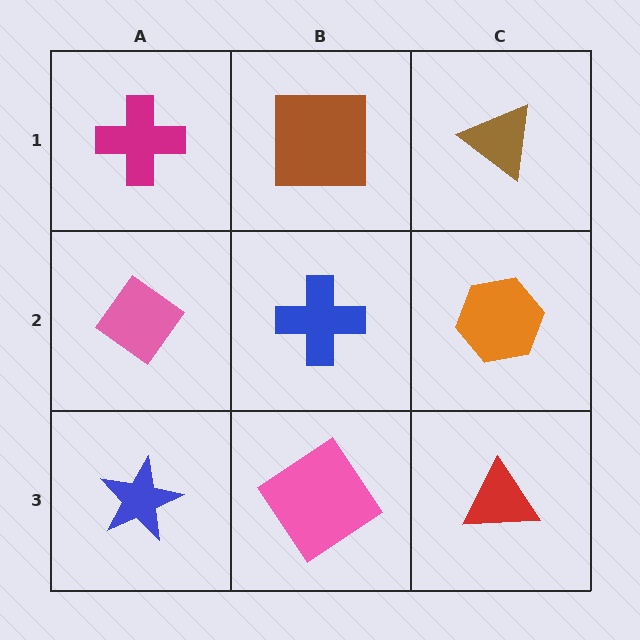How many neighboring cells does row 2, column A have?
3.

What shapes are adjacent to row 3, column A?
A pink diamond (row 2, column A), a pink diamond (row 3, column B).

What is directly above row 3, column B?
A blue cross.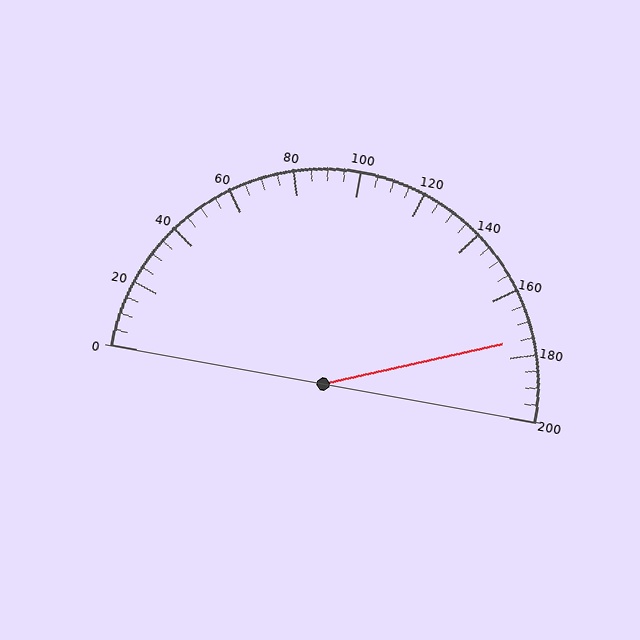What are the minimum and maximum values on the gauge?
The gauge ranges from 0 to 200.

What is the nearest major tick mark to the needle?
The nearest major tick mark is 180.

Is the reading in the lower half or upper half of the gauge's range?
The reading is in the upper half of the range (0 to 200).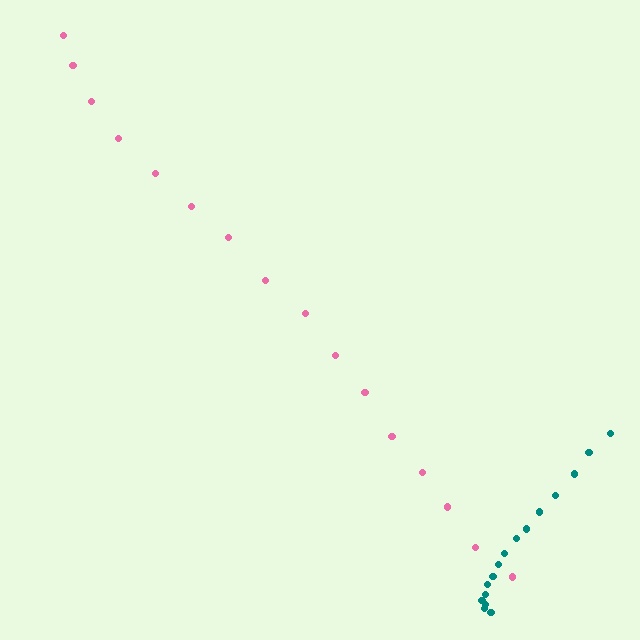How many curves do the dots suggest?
There are 2 distinct paths.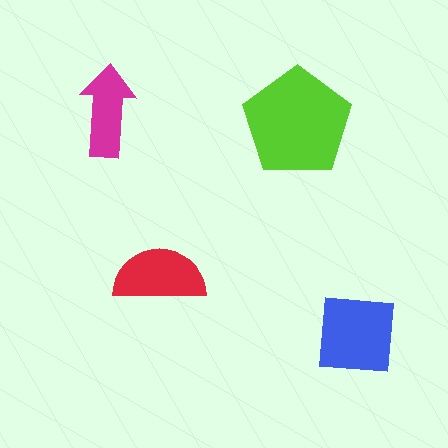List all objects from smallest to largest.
The magenta arrow, the red semicircle, the blue square, the lime pentagon.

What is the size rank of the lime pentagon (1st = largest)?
1st.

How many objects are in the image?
There are 4 objects in the image.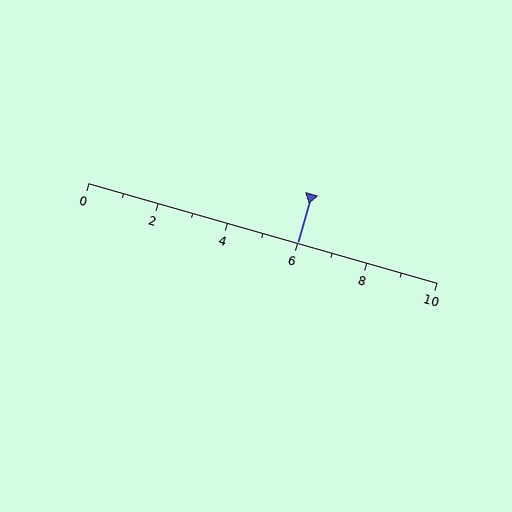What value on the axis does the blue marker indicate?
The marker indicates approximately 6.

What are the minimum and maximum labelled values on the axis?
The axis runs from 0 to 10.